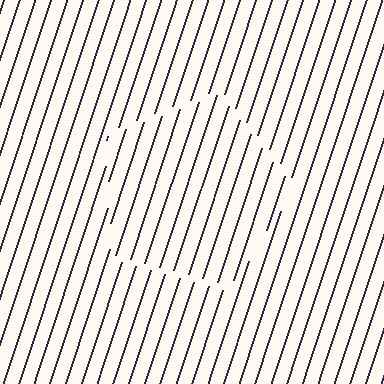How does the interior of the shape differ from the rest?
The interior of the shape contains the same grating, shifted by half a period — the contour is defined by the phase discontinuity where line-ends from the inner and outer gratings abut.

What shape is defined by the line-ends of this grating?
An illusory pentagon. The interior of the shape contains the same grating, shifted by half a period — the contour is defined by the phase discontinuity where line-ends from the inner and outer gratings abut.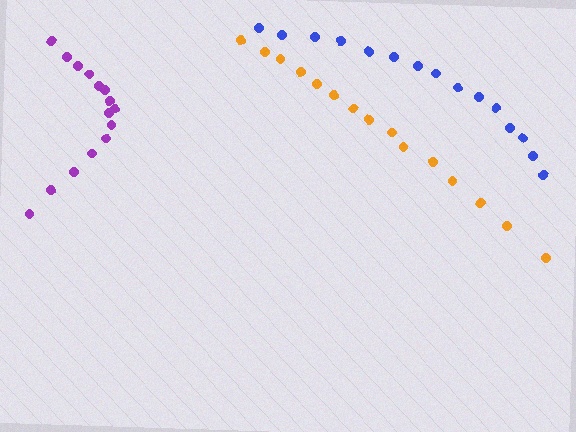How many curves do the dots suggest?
There are 3 distinct paths.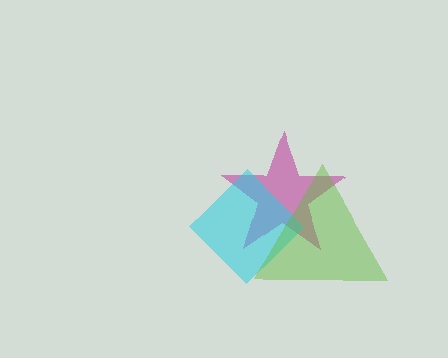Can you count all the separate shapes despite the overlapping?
Yes, there are 3 separate shapes.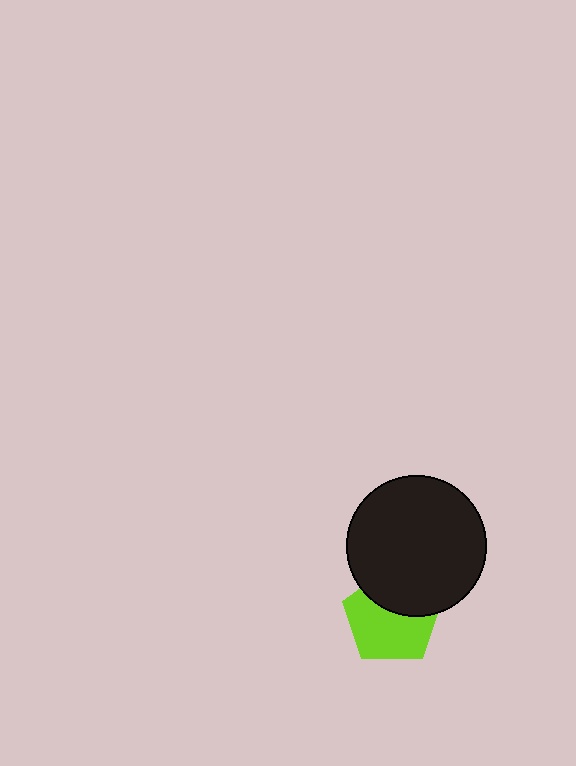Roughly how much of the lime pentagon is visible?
About half of it is visible (roughly 63%).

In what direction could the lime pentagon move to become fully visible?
The lime pentagon could move down. That would shift it out from behind the black circle entirely.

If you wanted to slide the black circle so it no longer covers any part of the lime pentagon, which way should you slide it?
Slide it up — that is the most direct way to separate the two shapes.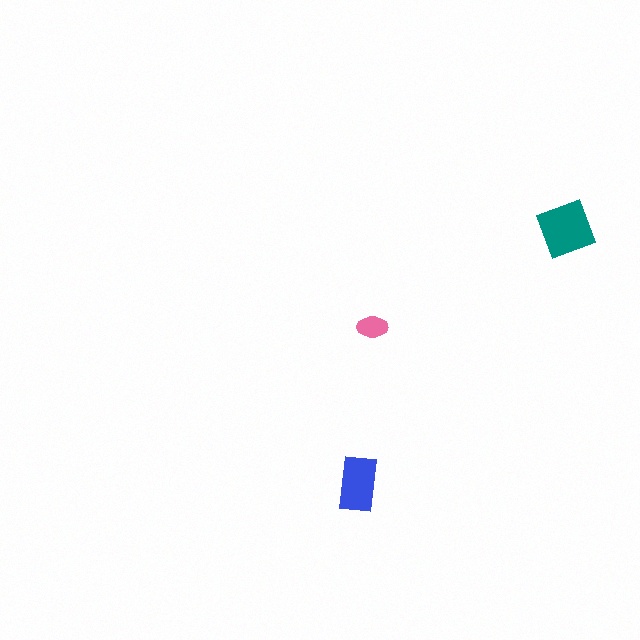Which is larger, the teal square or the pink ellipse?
The teal square.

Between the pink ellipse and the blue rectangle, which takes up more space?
The blue rectangle.